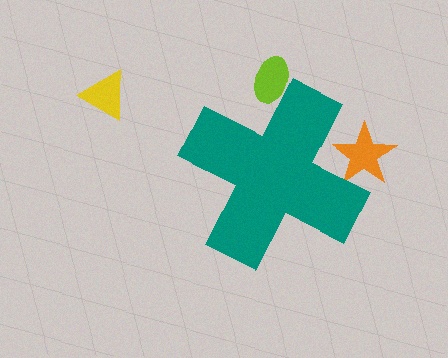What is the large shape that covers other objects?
A teal cross.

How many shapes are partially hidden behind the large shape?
2 shapes are partially hidden.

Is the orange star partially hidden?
Yes, the orange star is partially hidden behind the teal cross.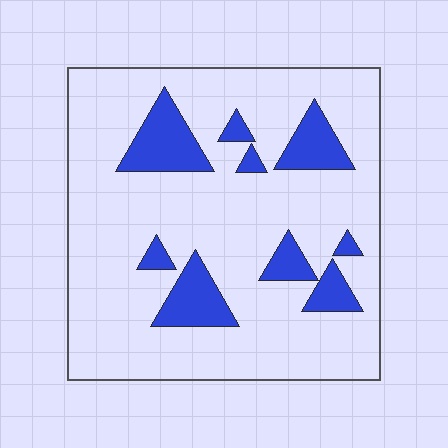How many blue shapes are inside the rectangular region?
9.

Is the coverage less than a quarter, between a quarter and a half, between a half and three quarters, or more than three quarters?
Less than a quarter.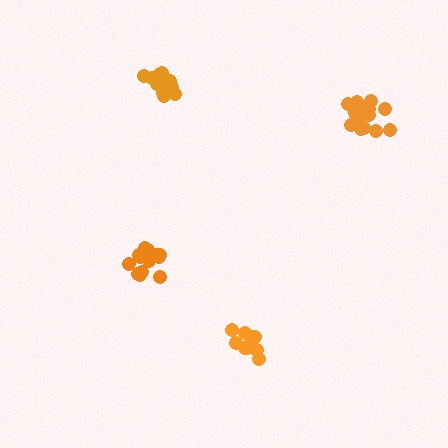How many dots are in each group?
Group 1: 12 dots, Group 2: 17 dots, Group 3: 15 dots, Group 4: 15 dots (59 total).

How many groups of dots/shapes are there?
There are 4 groups.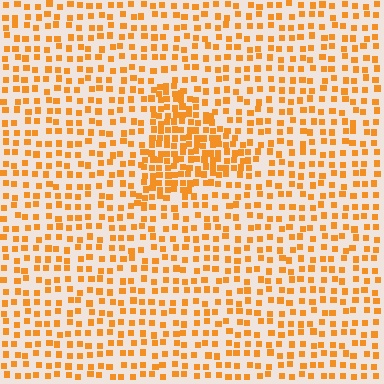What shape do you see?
I see a triangle.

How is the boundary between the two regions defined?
The boundary is defined by a change in element density (approximately 2.0x ratio). All elements are the same color, size, and shape.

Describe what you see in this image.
The image contains small orange elements arranged at two different densities. A triangle-shaped region is visible where the elements are more densely packed than the surrounding area.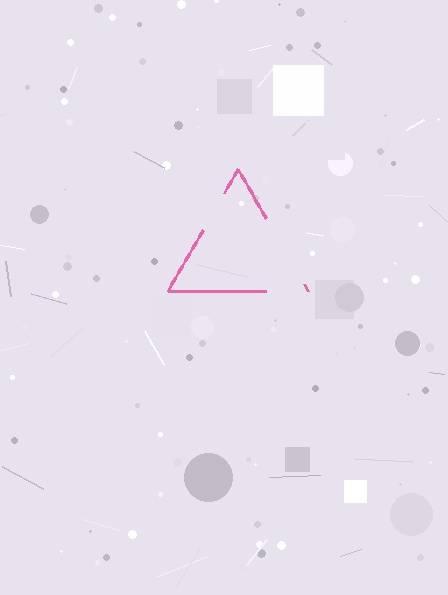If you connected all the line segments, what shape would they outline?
They would outline a triangle.